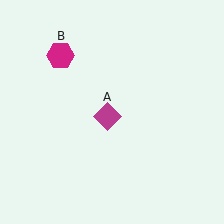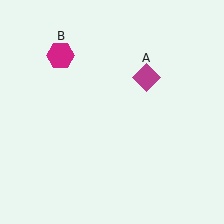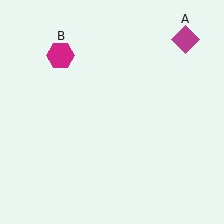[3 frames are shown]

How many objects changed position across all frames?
1 object changed position: magenta diamond (object A).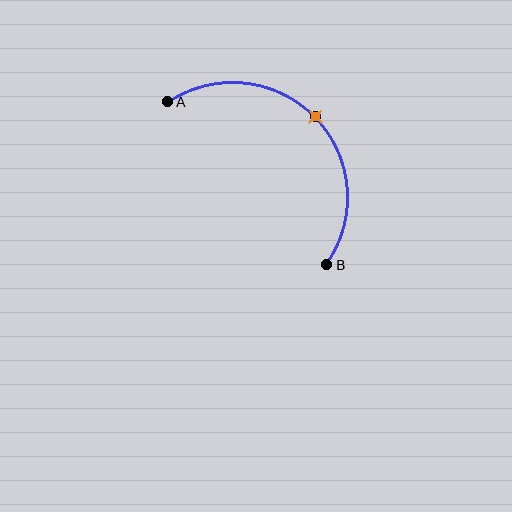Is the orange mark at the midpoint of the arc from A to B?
Yes. The orange mark lies on the arc at equal arc-length from both A and B — it is the arc midpoint.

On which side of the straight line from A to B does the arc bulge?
The arc bulges above and to the right of the straight line connecting A and B.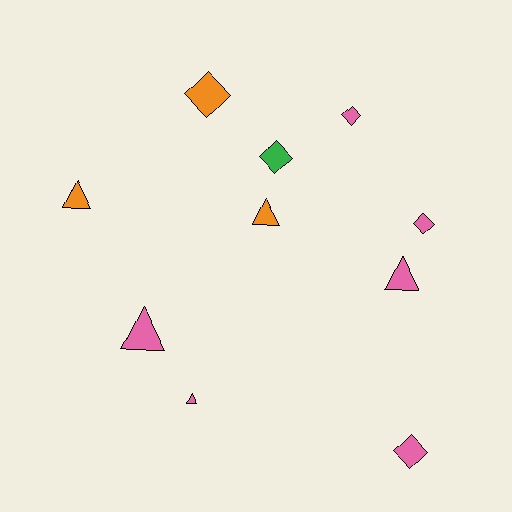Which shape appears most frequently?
Triangle, with 5 objects.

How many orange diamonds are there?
There is 1 orange diamond.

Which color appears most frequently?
Pink, with 6 objects.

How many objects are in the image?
There are 10 objects.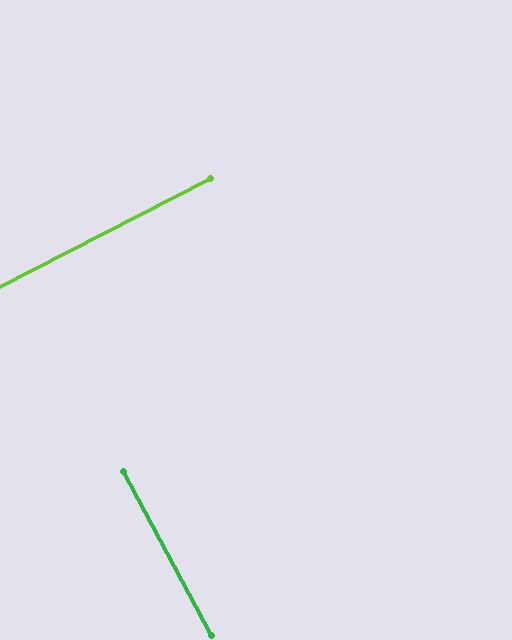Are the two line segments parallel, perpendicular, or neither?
Perpendicular — they meet at approximately 89°.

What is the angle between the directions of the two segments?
Approximately 89 degrees.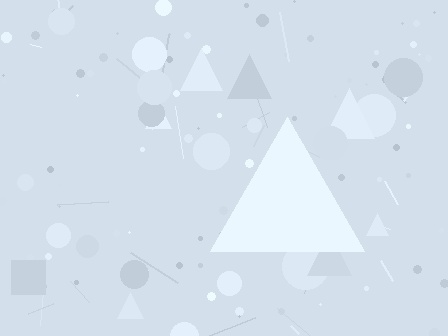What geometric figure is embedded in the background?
A triangle is embedded in the background.